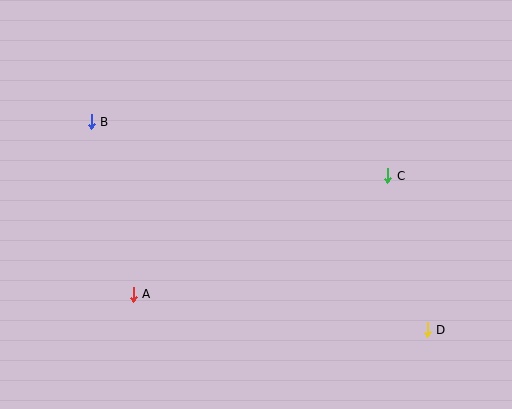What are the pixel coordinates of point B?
Point B is at (91, 122).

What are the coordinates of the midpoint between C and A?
The midpoint between C and A is at (261, 235).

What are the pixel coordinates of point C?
Point C is at (388, 176).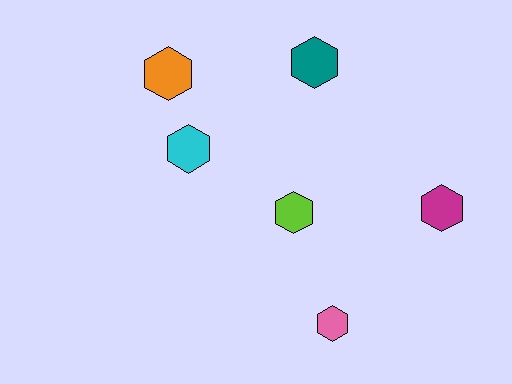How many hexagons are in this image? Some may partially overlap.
There are 6 hexagons.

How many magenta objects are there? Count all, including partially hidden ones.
There is 1 magenta object.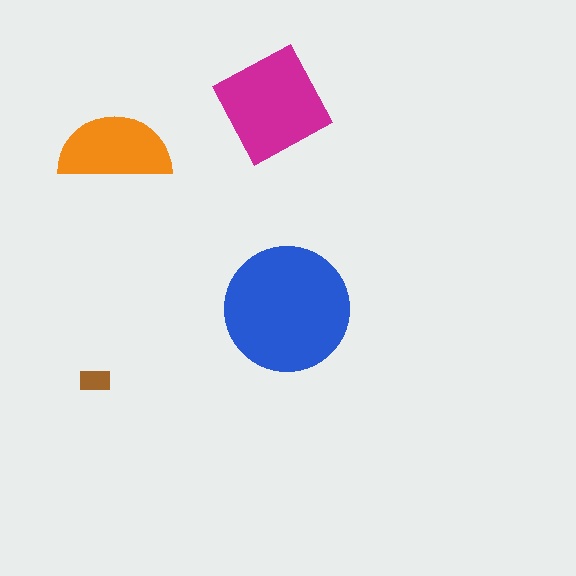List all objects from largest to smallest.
The blue circle, the magenta diamond, the orange semicircle, the brown rectangle.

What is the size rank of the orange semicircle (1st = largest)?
3rd.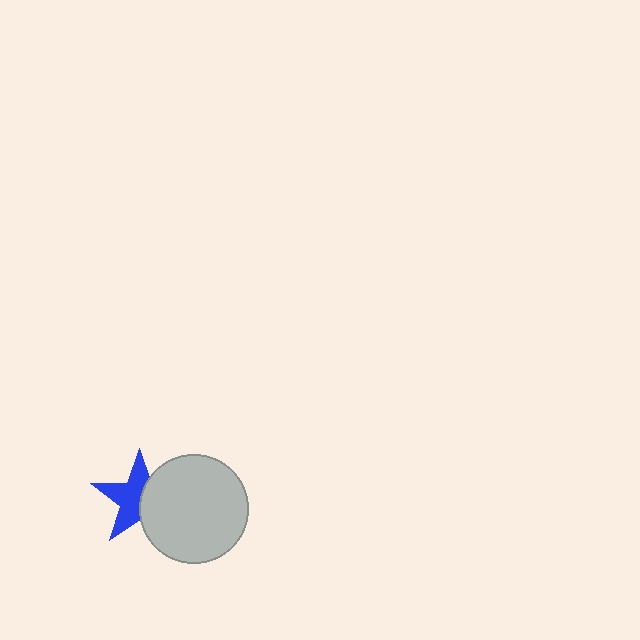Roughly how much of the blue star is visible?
About half of it is visible (roughly 58%).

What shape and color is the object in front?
The object in front is a light gray circle.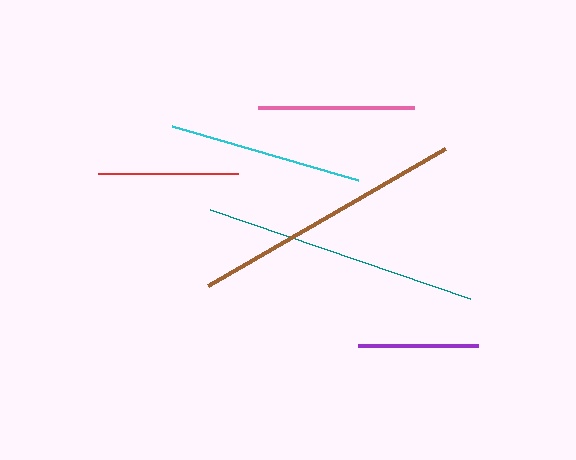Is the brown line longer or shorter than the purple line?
The brown line is longer than the purple line.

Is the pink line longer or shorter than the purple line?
The pink line is longer than the purple line.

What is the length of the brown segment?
The brown segment is approximately 274 pixels long.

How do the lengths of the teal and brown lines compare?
The teal and brown lines are approximately the same length.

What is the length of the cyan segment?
The cyan segment is approximately 194 pixels long.